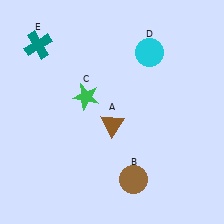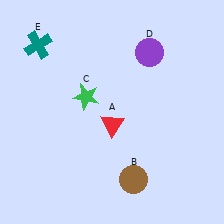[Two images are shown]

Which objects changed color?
A changed from brown to red. D changed from cyan to purple.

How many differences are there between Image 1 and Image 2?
There are 2 differences between the two images.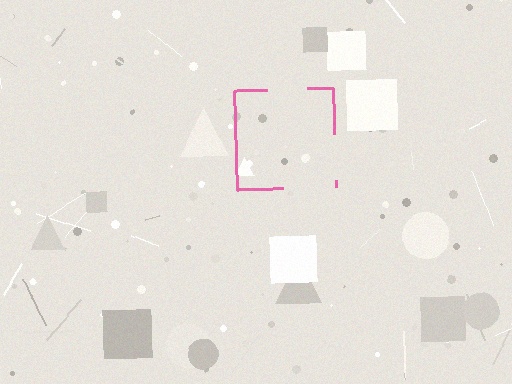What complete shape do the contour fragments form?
The contour fragments form a square.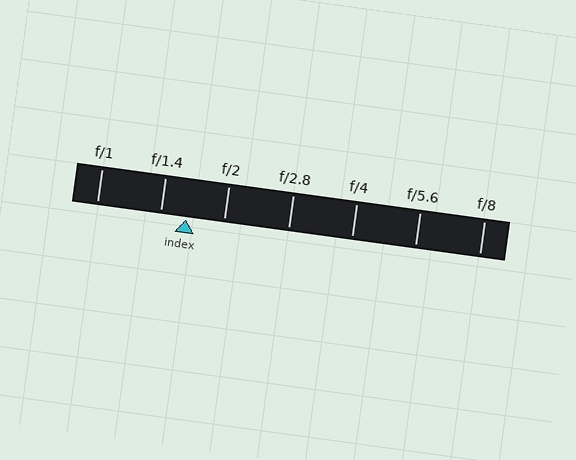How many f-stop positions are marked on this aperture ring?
There are 7 f-stop positions marked.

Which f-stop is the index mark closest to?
The index mark is closest to f/1.4.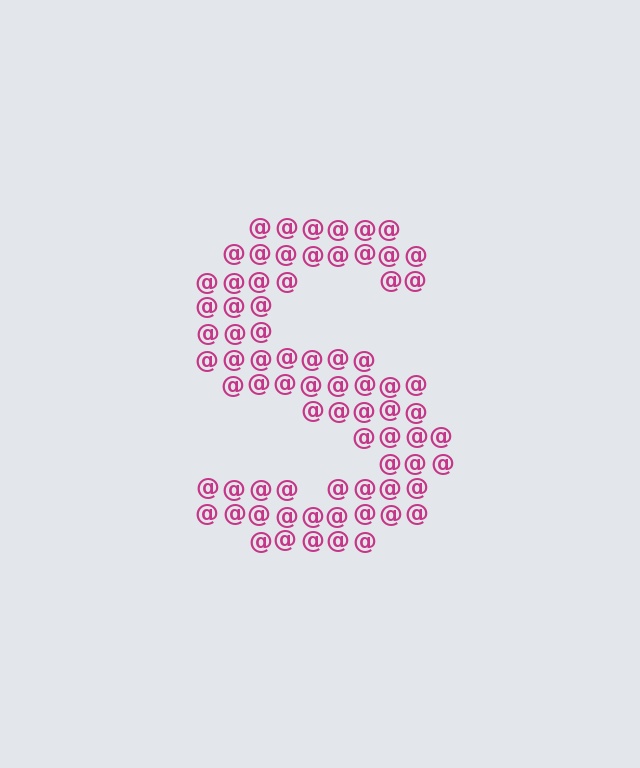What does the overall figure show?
The overall figure shows the letter S.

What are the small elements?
The small elements are at signs.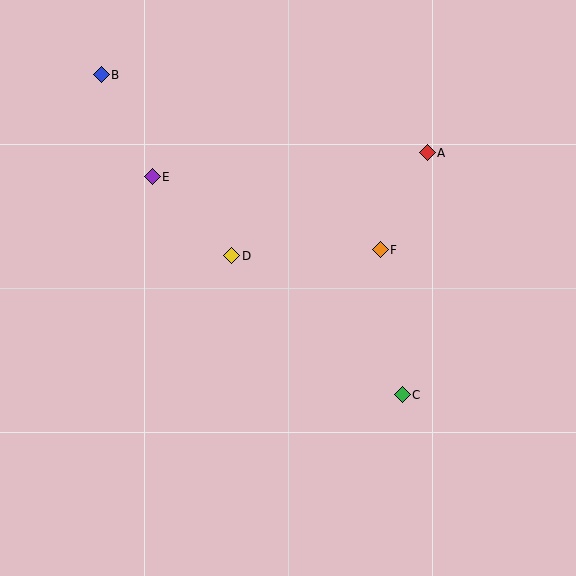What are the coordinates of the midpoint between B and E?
The midpoint between B and E is at (127, 126).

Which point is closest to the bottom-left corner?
Point D is closest to the bottom-left corner.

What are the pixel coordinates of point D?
Point D is at (232, 256).